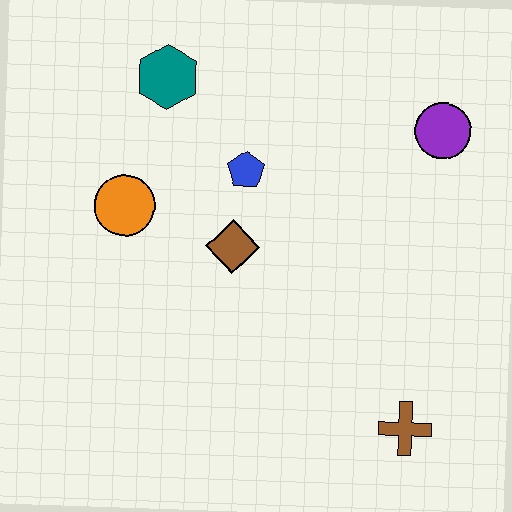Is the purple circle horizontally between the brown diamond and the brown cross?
No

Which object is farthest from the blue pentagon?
The brown cross is farthest from the blue pentagon.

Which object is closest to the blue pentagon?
The brown diamond is closest to the blue pentagon.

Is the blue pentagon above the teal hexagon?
No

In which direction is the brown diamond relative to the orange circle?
The brown diamond is to the right of the orange circle.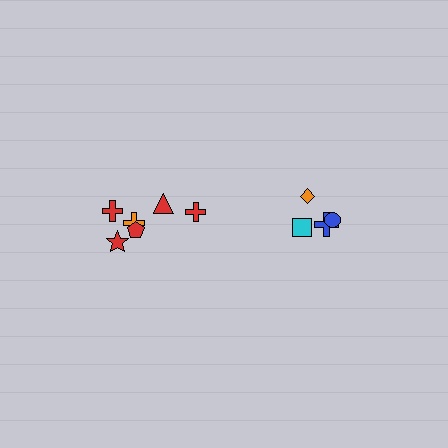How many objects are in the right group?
There are 4 objects.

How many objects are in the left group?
There are 6 objects.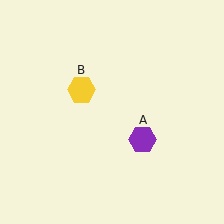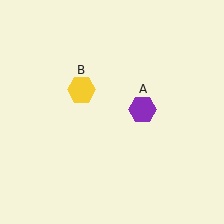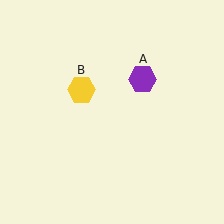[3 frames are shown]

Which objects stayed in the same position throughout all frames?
Yellow hexagon (object B) remained stationary.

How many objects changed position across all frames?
1 object changed position: purple hexagon (object A).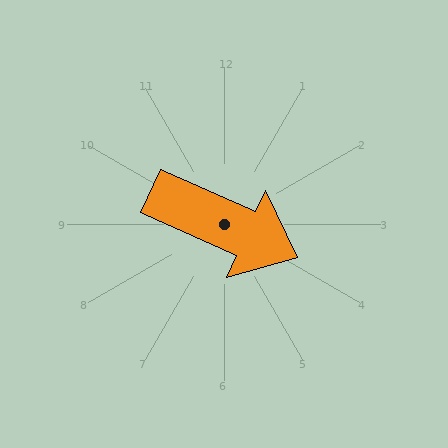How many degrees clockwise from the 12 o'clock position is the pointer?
Approximately 114 degrees.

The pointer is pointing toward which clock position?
Roughly 4 o'clock.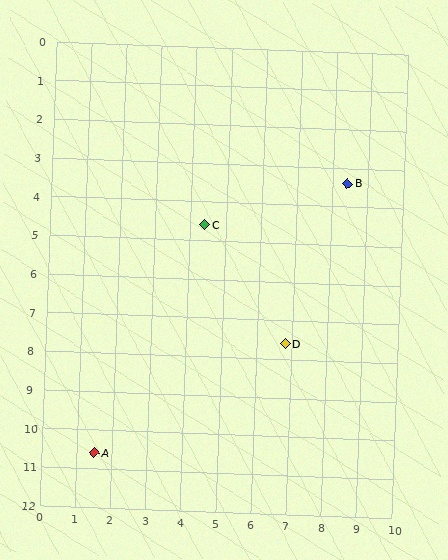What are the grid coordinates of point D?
Point D is at approximately (6.8, 7.6).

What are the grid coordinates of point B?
Point B is at approximately (8.4, 3.4).